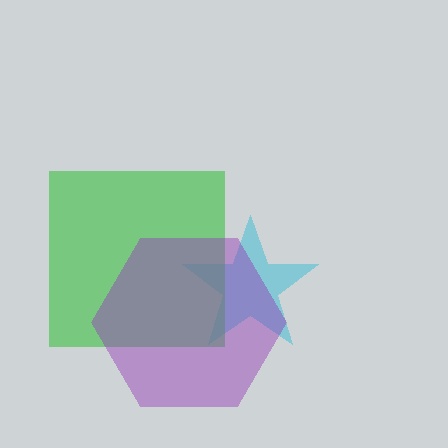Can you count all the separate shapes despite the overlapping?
Yes, there are 3 separate shapes.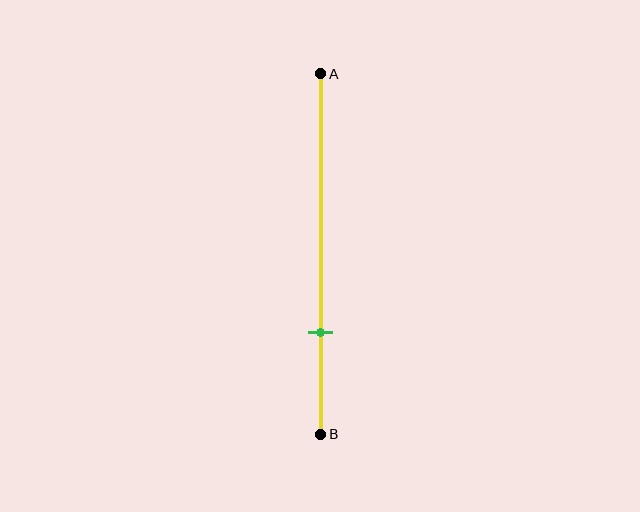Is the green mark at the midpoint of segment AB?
No, the mark is at about 70% from A, not at the 50% midpoint.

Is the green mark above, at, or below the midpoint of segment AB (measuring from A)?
The green mark is below the midpoint of segment AB.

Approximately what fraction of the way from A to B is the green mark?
The green mark is approximately 70% of the way from A to B.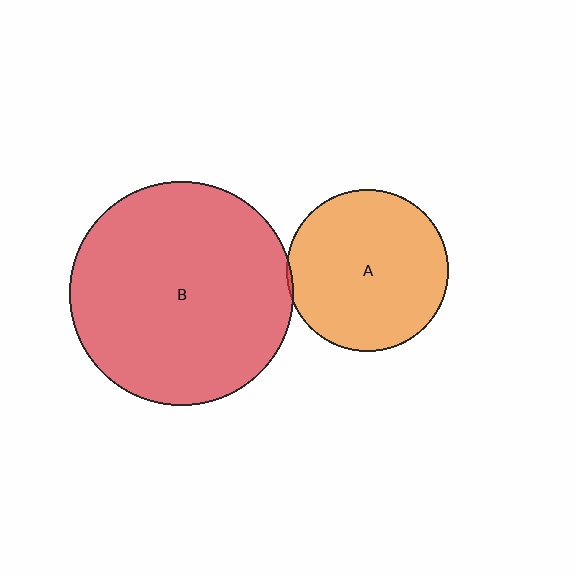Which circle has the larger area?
Circle B (red).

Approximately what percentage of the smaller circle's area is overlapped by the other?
Approximately 5%.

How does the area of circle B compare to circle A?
Approximately 1.9 times.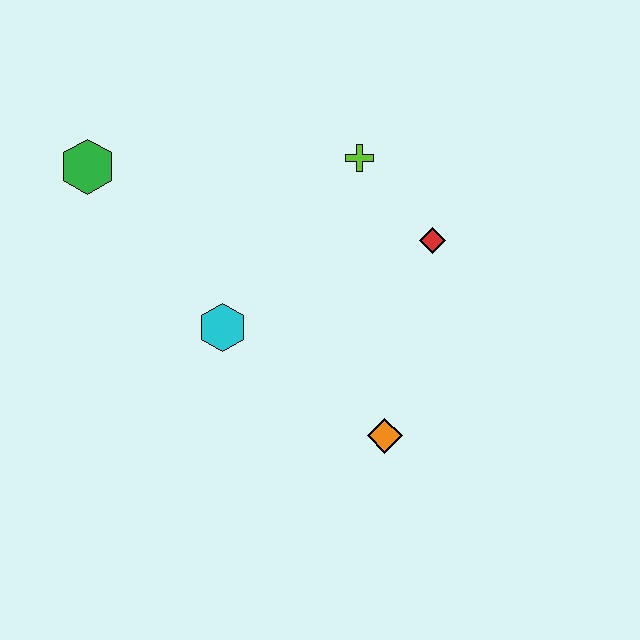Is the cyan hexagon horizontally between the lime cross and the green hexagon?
Yes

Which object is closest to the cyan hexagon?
The orange diamond is closest to the cyan hexagon.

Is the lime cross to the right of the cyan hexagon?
Yes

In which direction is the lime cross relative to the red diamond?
The lime cross is above the red diamond.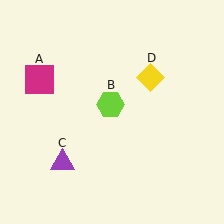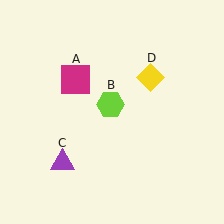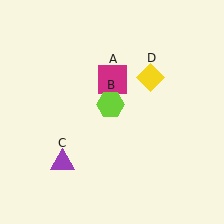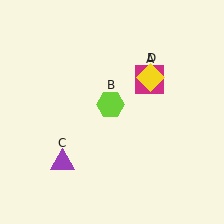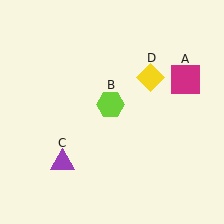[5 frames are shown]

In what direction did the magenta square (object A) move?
The magenta square (object A) moved right.